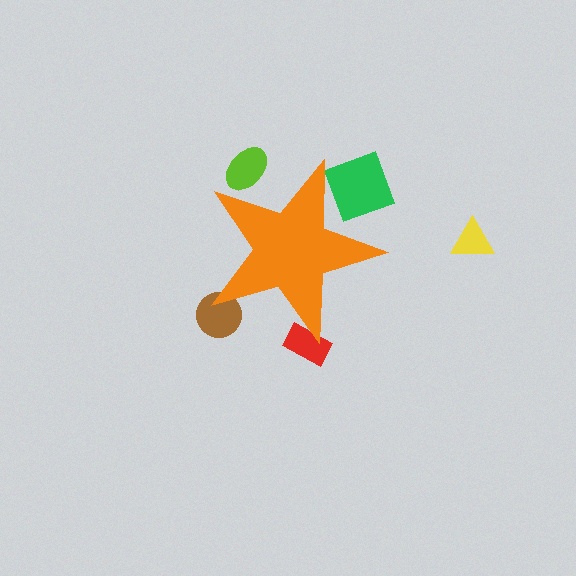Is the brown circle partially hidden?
Yes, the brown circle is partially hidden behind the orange star.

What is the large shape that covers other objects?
An orange star.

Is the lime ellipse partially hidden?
Yes, the lime ellipse is partially hidden behind the orange star.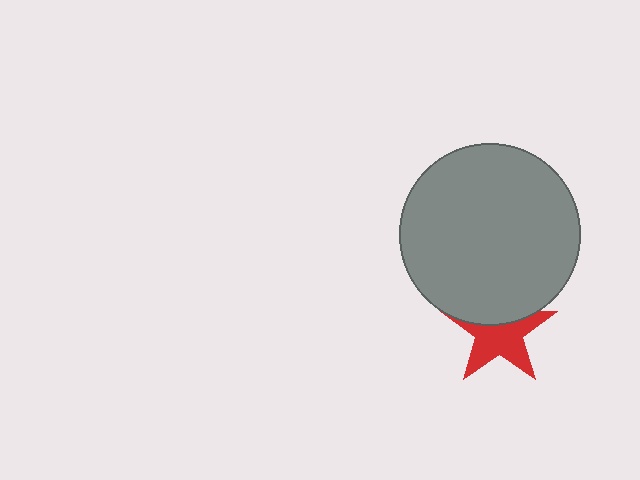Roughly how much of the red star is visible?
About half of it is visible (roughly 64%).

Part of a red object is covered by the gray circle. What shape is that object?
It is a star.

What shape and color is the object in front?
The object in front is a gray circle.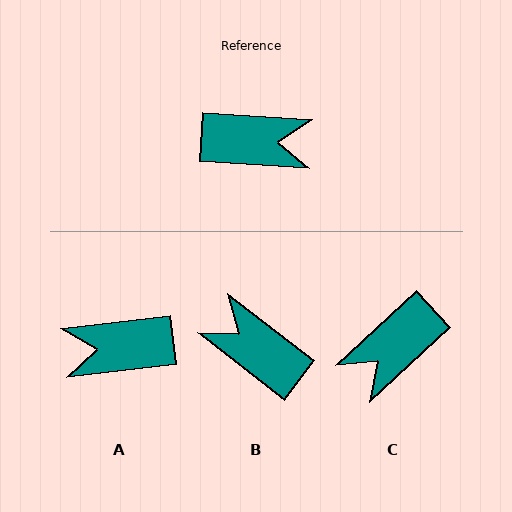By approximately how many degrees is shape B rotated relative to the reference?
Approximately 146 degrees counter-clockwise.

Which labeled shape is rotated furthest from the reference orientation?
A, about 169 degrees away.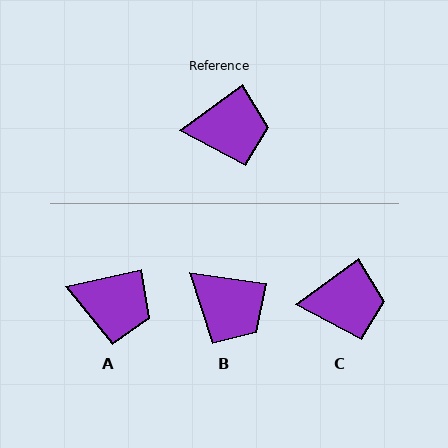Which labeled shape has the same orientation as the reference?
C.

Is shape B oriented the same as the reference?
No, it is off by about 43 degrees.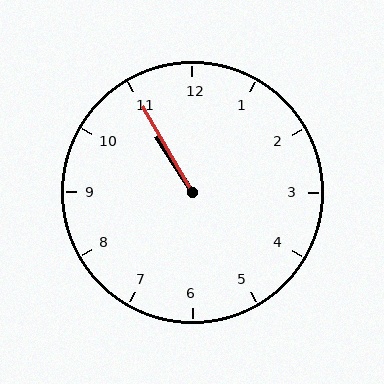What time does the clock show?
10:55.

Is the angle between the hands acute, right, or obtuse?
It is acute.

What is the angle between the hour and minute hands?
Approximately 2 degrees.